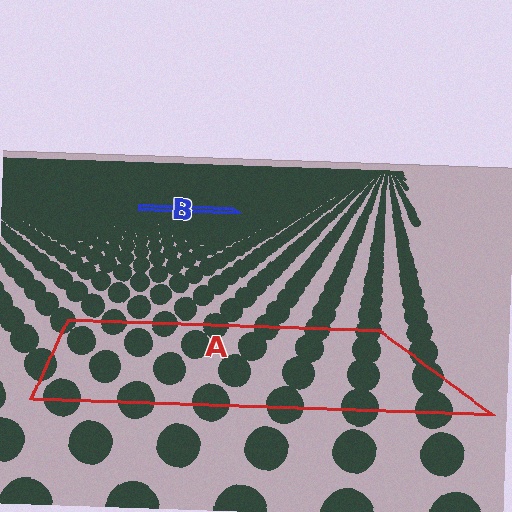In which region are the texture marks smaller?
The texture marks are smaller in region B, because it is farther away.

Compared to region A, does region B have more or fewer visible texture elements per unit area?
Region B has more texture elements per unit area — they are packed more densely because it is farther away.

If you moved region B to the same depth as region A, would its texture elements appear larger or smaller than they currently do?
They would appear larger. At a closer depth, the same texture elements are projected at a bigger on-screen size.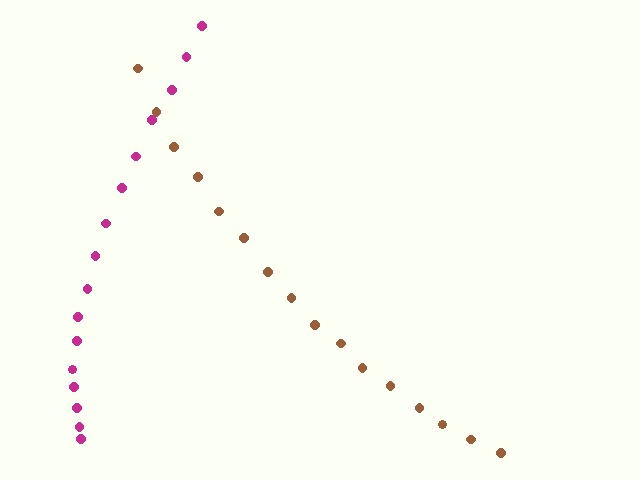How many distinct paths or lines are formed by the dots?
There are 2 distinct paths.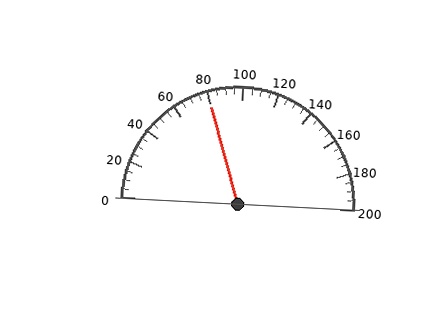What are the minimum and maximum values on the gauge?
The gauge ranges from 0 to 200.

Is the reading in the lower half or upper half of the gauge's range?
The reading is in the lower half of the range (0 to 200).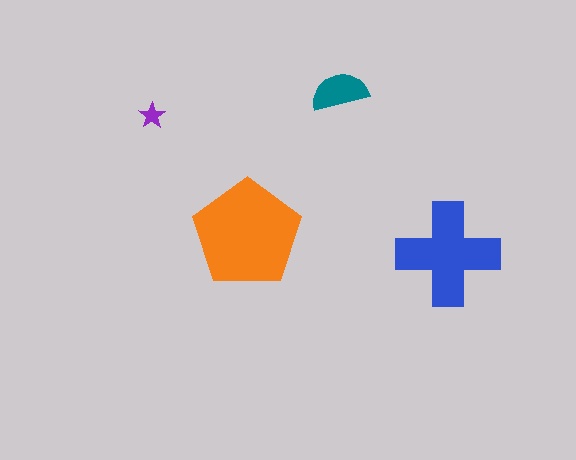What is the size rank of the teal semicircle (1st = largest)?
3rd.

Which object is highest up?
The teal semicircle is topmost.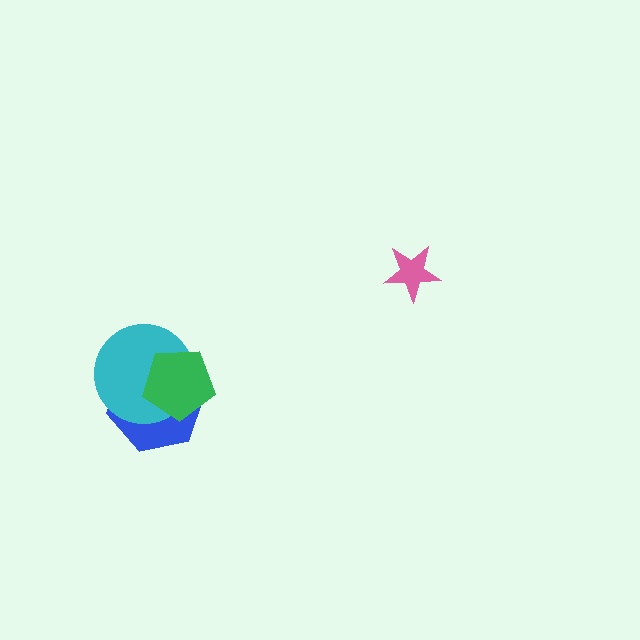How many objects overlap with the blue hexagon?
2 objects overlap with the blue hexagon.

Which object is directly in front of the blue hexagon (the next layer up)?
The cyan circle is directly in front of the blue hexagon.